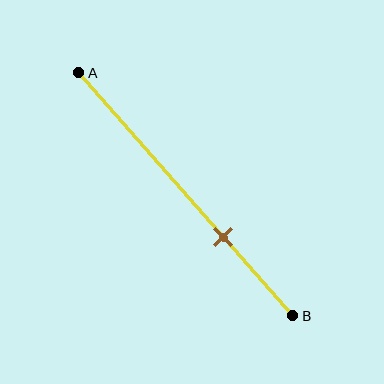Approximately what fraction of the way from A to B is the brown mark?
The brown mark is approximately 70% of the way from A to B.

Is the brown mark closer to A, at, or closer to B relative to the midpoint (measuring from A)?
The brown mark is closer to point B than the midpoint of segment AB.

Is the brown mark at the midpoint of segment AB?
No, the mark is at about 70% from A, not at the 50% midpoint.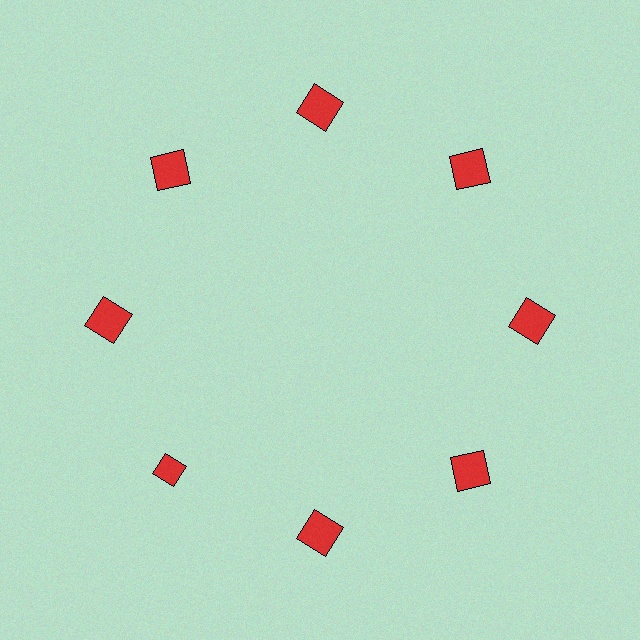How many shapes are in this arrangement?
There are 8 shapes arranged in a ring pattern.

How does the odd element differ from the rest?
It has a different shape: diamond instead of square.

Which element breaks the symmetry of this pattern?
The red diamond at roughly the 8 o'clock position breaks the symmetry. All other shapes are red squares.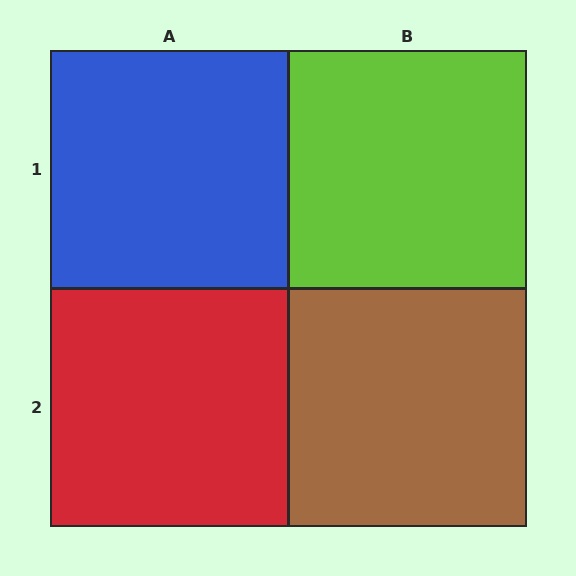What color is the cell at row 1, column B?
Lime.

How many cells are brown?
1 cell is brown.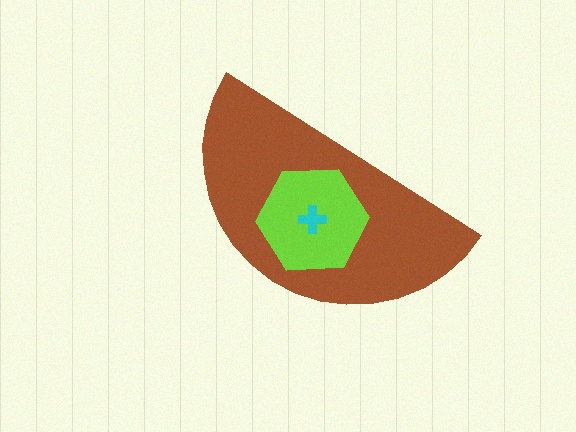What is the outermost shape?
The brown semicircle.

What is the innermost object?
The cyan cross.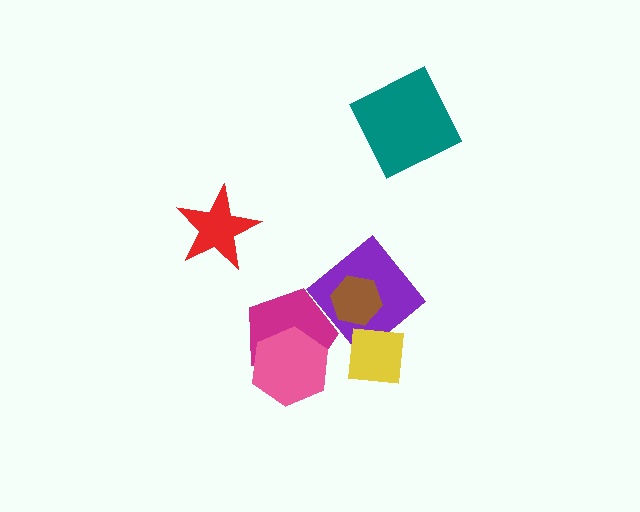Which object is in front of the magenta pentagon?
The pink hexagon is in front of the magenta pentagon.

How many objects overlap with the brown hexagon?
1 object overlaps with the brown hexagon.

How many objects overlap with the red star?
0 objects overlap with the red star.